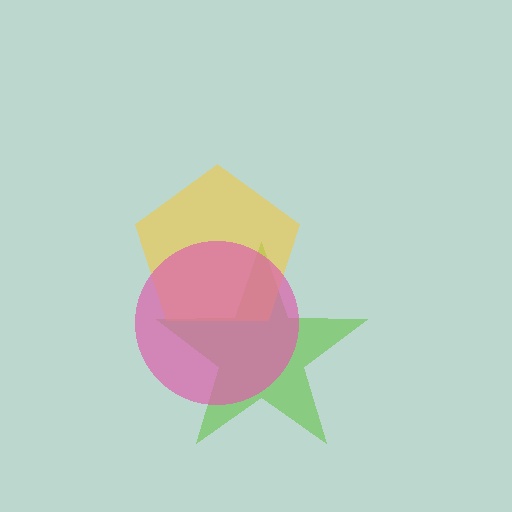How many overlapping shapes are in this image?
There are 3 overlapping shapes in the image.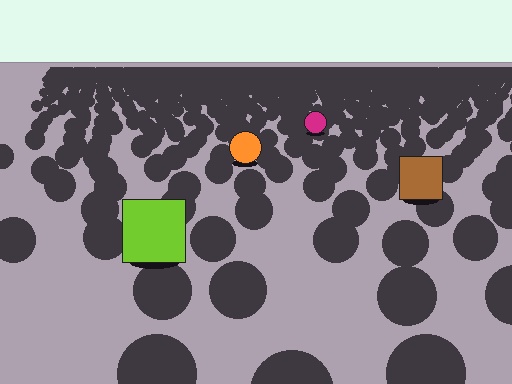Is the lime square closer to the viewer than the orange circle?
Yes. The lime square is closer — you can tell from the texture gradient: the ground texture is coarser near it.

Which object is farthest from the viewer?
The magenta circle is farthest from the viewer. It appears smaller and the ground texture around it is denser.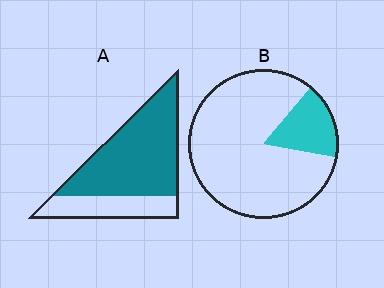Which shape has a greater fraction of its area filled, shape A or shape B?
Shape A.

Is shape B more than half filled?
No.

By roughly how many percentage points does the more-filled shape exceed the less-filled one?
By roughly 55 percentage points (A over B).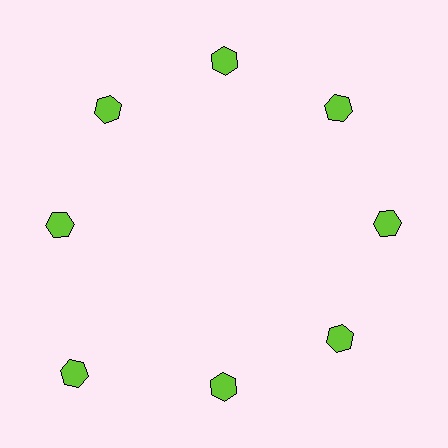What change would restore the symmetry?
The symmetry would be restored by moving it inward, back onto the ring so that all 8 hexagons sit at equal angles and equal distance from the center.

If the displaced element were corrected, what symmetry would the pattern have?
It would have 8-fold rotational symmetry — the pattern would map onto itself every 45 degrees.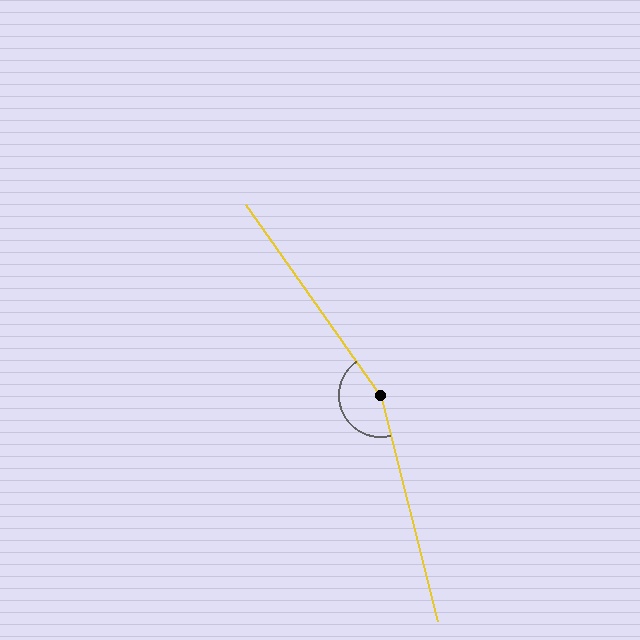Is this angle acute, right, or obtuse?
It is obtuse.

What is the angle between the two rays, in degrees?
Approximately 159 degrees.